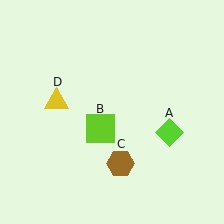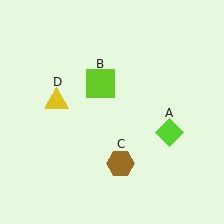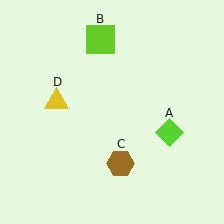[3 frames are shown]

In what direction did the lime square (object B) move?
The lime square (object B) moved up.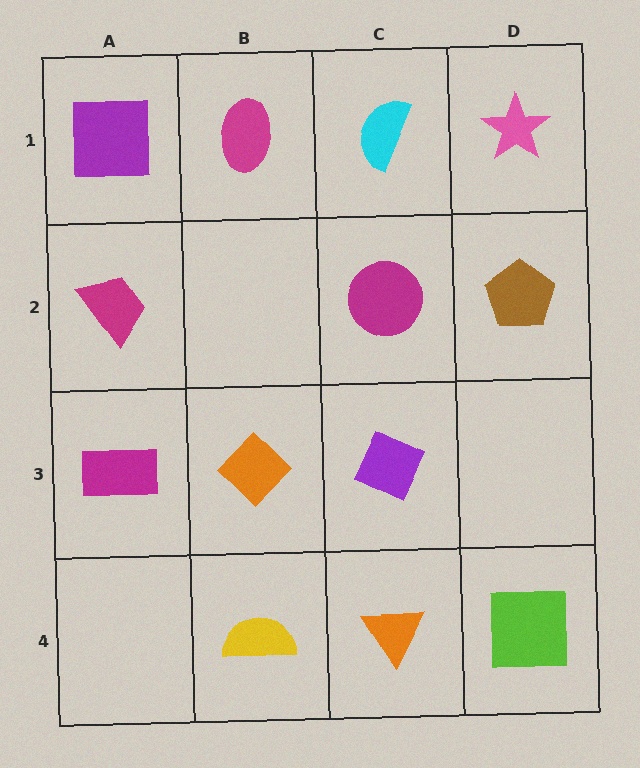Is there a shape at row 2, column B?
No, that cell is empty.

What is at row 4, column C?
An orange triangle.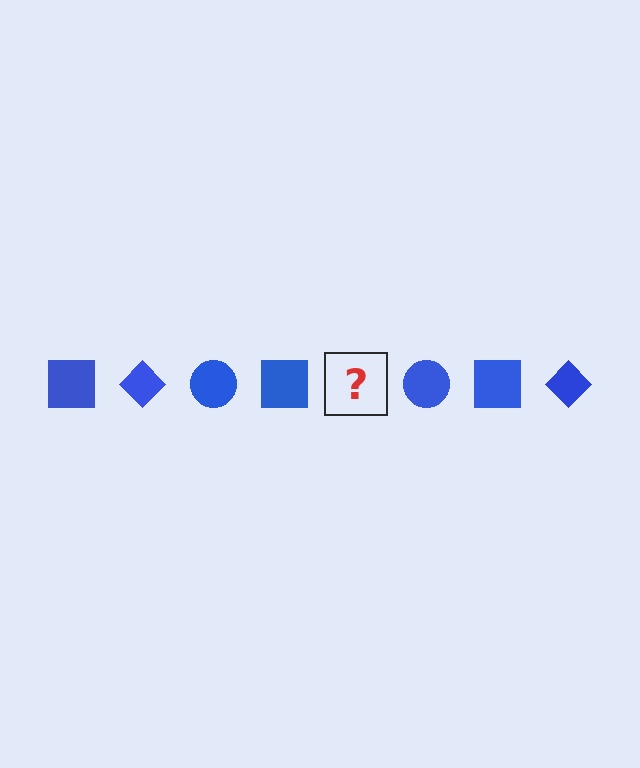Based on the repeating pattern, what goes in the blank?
The blank should be a blue diamond.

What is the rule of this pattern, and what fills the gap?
The rule is that the pattern cycles through square, diamond, circle shapes in blue. The gap should be filled with a blue diamond.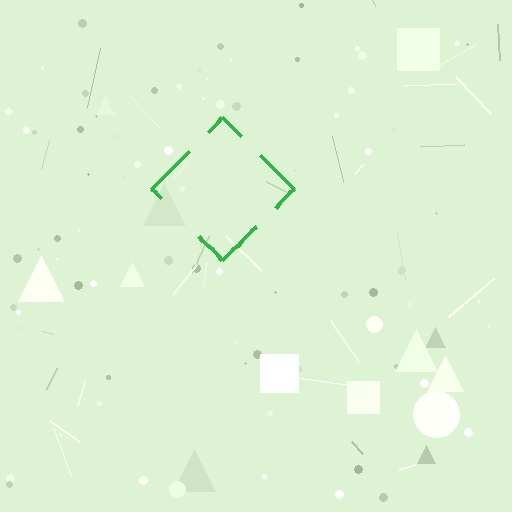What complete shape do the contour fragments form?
The contour fragments form a diamond.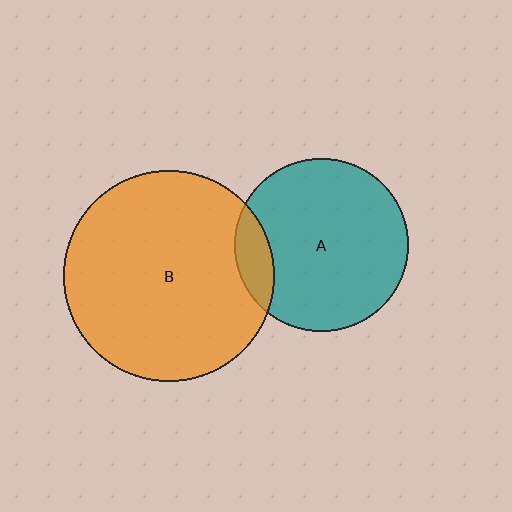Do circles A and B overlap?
Yes.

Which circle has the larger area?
Circle B (orange).